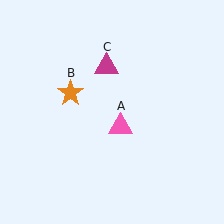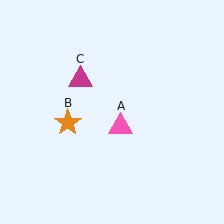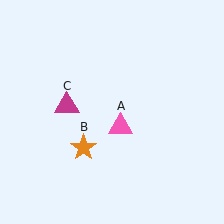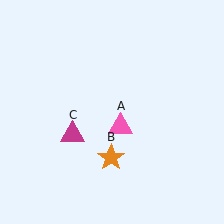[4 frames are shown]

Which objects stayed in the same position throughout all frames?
Pink triangle (object A) remained stationary.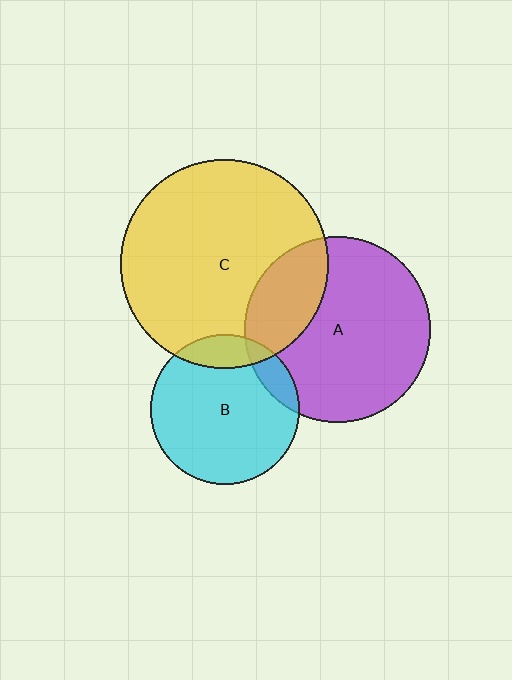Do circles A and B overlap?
Yes.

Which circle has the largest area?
Circle C (yellow).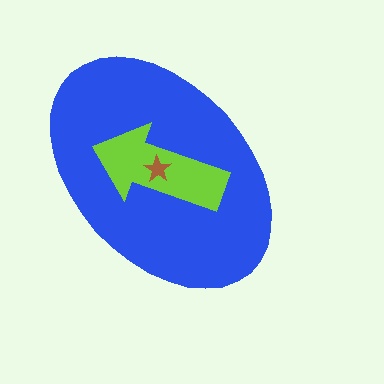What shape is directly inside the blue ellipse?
The lime arrow.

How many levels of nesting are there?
3.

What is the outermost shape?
The blue ellipse.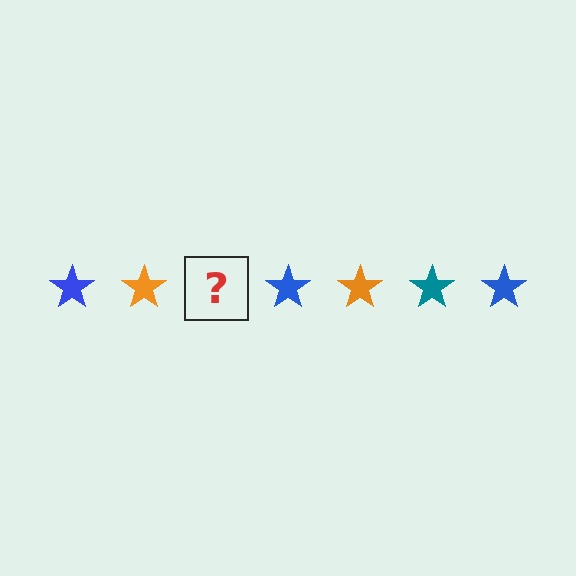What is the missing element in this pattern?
The missing element is a teal star.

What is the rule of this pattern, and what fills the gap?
The rule is that the pattern cycles through blue, orange, teal stars. The gap should be filled with a teal star.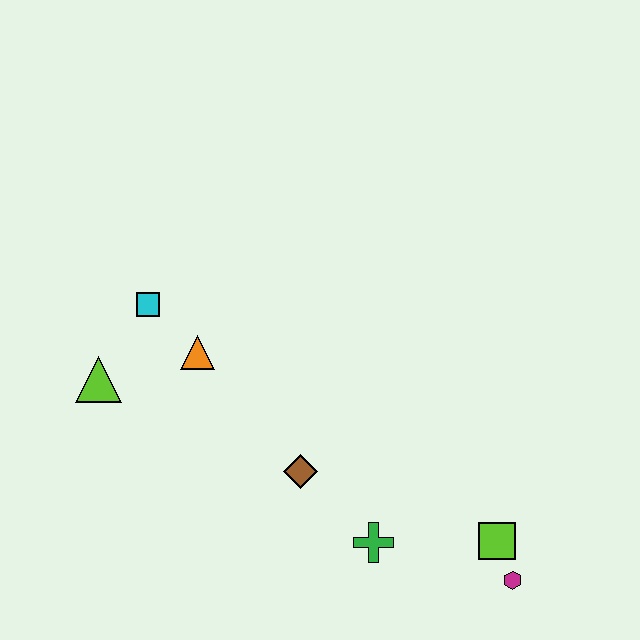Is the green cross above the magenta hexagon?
Yes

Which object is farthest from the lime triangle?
The magenta hexagon is farthest from the lime triangle.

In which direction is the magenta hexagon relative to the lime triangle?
The magenta hexagon is to the right of the lime triangle.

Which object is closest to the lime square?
The magenta hexagon is closest to the lime square.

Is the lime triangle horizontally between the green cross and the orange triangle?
No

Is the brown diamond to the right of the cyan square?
Yes